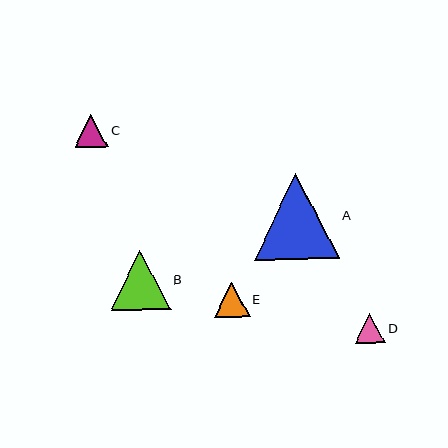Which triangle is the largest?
Triangle A is the largest with a size of approximately 85 pixels.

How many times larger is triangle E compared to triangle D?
Triangle E is approximately 1.2 times the size of triangle D.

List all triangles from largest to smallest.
From largest to smallest: A, B, E, C, D.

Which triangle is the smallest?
Triangle D is the smallest with a size of approximately 30 pixels.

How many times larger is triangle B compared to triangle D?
Triangle B is approximately 2.0 times the size of triangle D.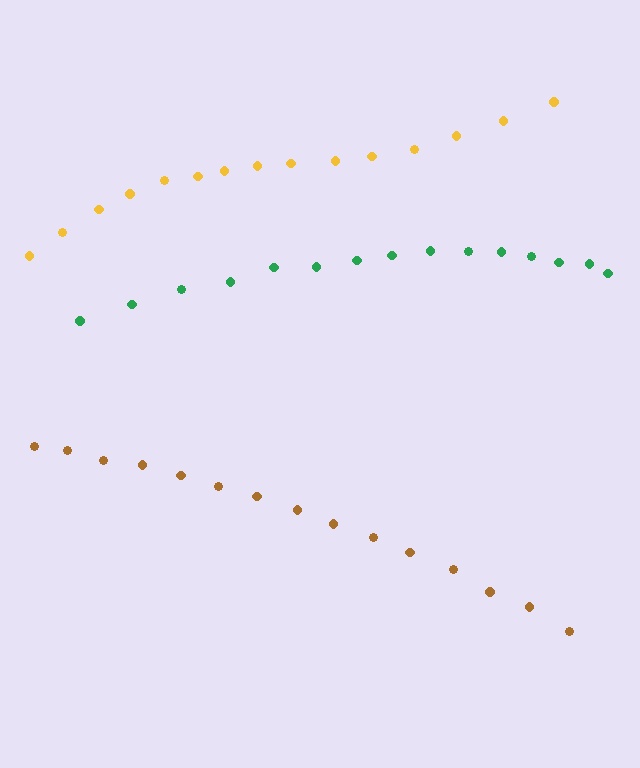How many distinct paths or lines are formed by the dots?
There are 3 distinct paths.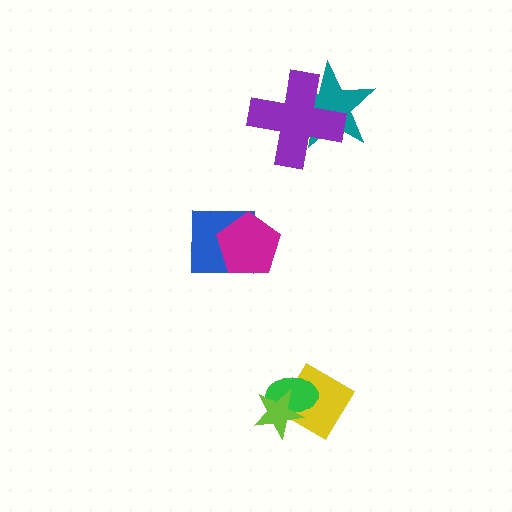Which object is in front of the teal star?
The purple cross is in front of the teal star.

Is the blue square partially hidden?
Yes, it is partially covered by another shape.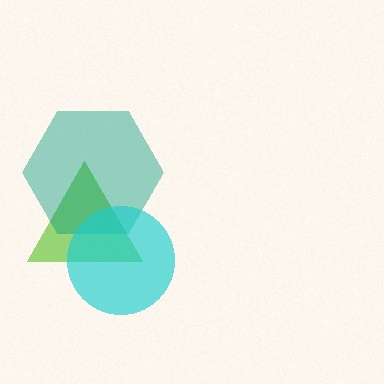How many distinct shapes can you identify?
There are 3 distinct shapes: a lime triangle, a teal hexagon, a cyan circle.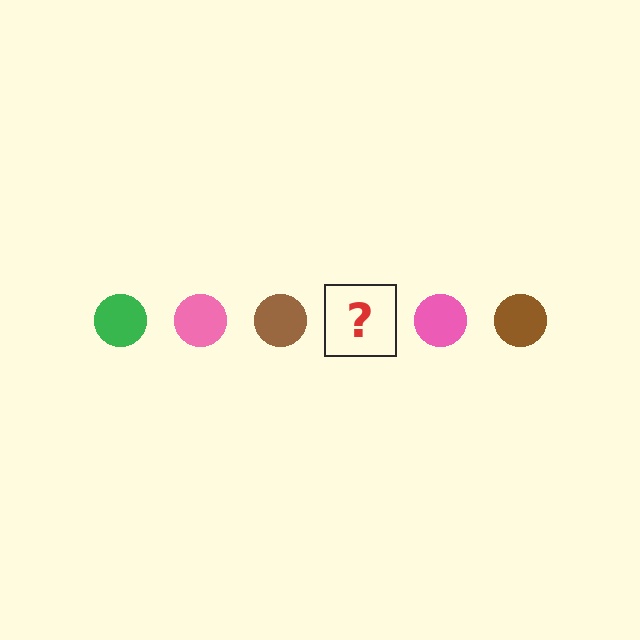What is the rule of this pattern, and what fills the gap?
The rule is that the pattern cycles through green, pink, brown circles. The gap should be filled with a green circle.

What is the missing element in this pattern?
The missing element is a green circle.